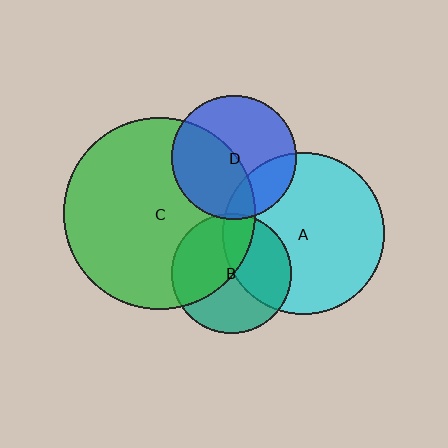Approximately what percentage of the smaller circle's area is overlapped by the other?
Approximately 5%.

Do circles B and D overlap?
Yes.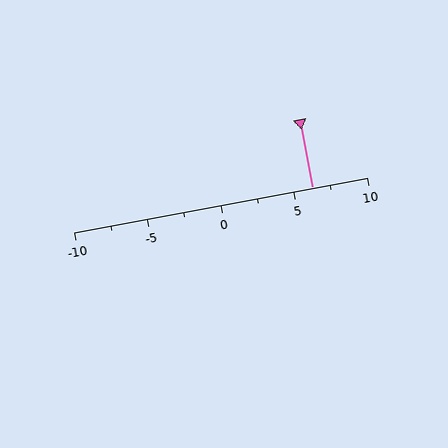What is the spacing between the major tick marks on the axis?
The major ticks are spaced 5 apart.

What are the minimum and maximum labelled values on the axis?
The axis runs from -10 to 10.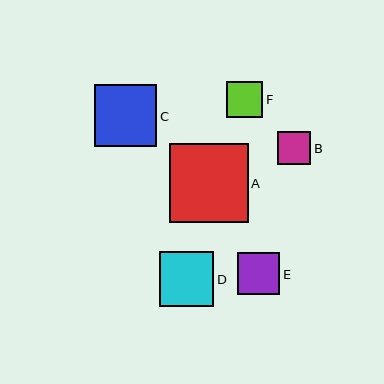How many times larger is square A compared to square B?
Square A is approximately 2.4 times the size of square B.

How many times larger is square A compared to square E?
Square A is approximately 1.9 times the size of square E.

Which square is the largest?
Square A is the largest with a size of approximately 79 pixels.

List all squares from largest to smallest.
From largest to smallest: A, C, D, E, F, B.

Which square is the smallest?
Square B is the smallest with a size of approximately 33 pixels.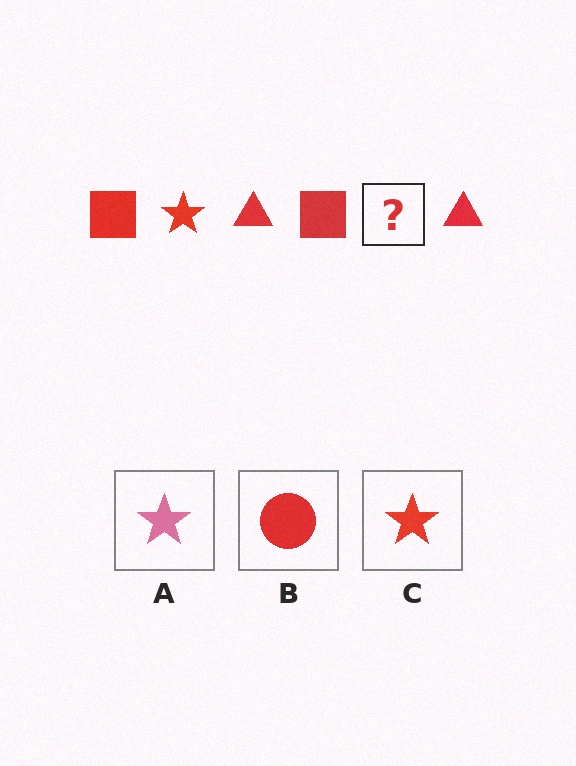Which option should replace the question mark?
Option C.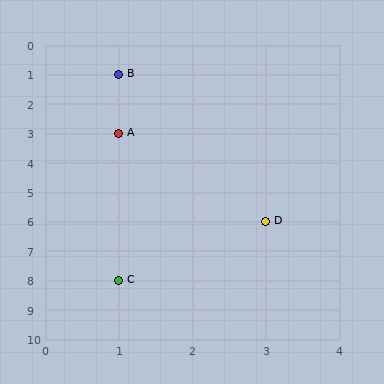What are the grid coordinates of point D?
Point D is at grid coordinates (3, 6).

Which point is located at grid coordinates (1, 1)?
Point B is at (1, 1).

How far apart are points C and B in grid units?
Points C and B are 7 rows apart.